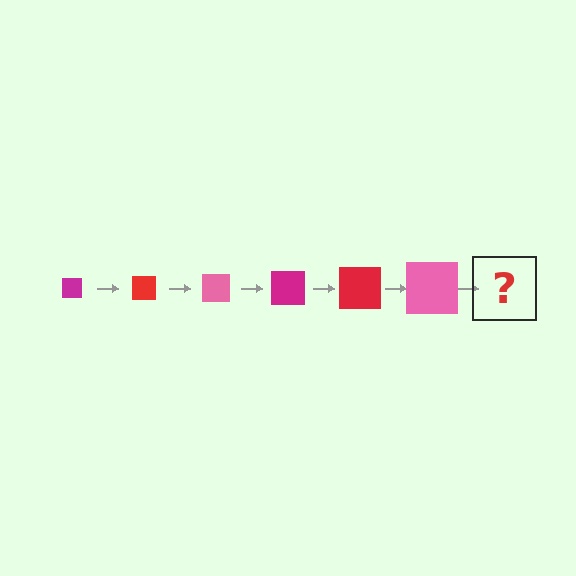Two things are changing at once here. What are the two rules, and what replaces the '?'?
The two rules are that the square grows larger each step and the color cycles through magenta, red, and pink. The '?' should be a magenta square, larger than the previous one.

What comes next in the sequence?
The next element should be a magenta square, larger than the previous one.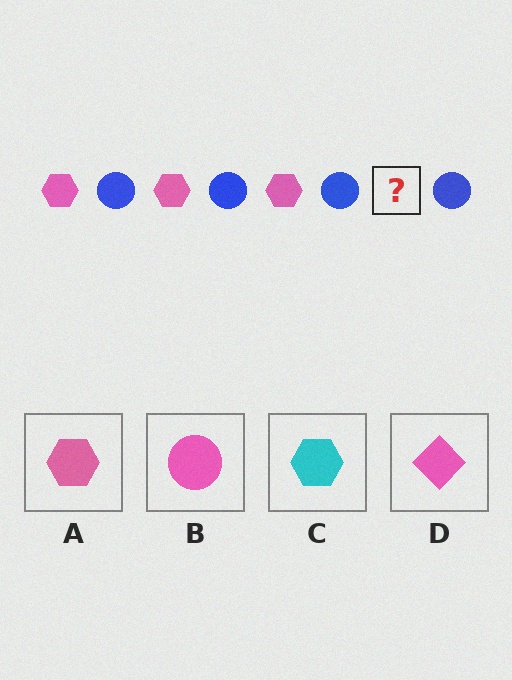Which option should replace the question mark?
Option A.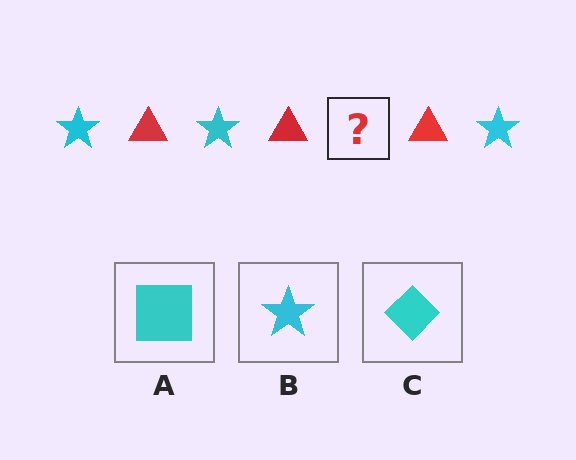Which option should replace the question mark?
Option B.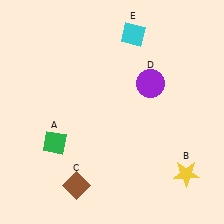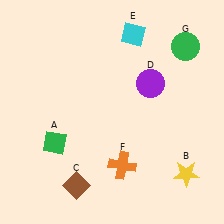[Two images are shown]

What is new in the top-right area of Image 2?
A green circle (G) was added in the top-right area of Image 2.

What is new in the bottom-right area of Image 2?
An orange cross (F) was added in the bottom-right area of Image 2.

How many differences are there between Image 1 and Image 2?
There are 2 differences between the two images.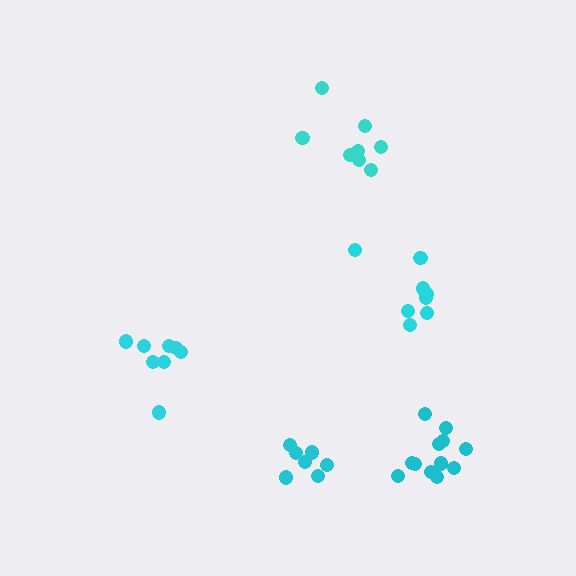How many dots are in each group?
Group 1: 8 dots, Group 2: 8 dots, Group 3: 12 dots, Group 4: 8 dots, Group 5: 7 dots (43 total).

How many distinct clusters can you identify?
There are 5 distinct clusters.